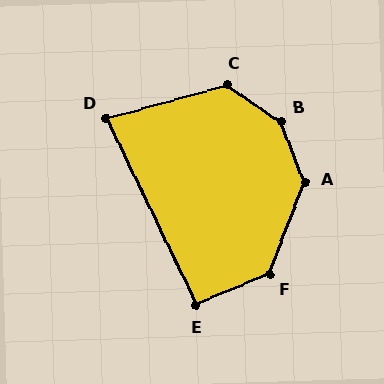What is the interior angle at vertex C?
Approximately 129 degrees (obtuse).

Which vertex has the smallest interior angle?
D, at approximately 80 degrees.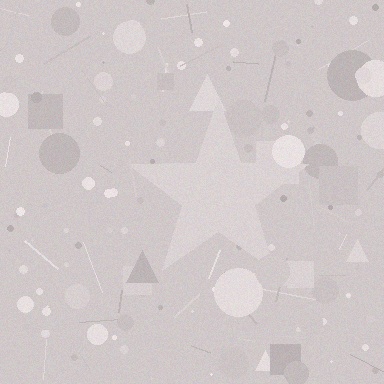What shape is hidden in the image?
A star is hidden in the image.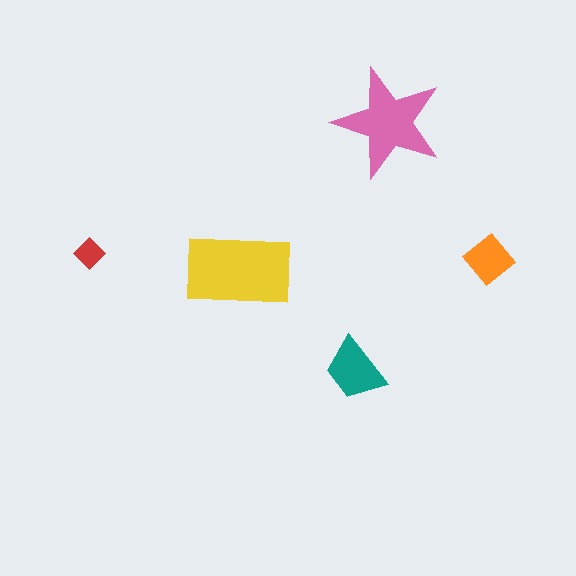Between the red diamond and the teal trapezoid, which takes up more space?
The teal trapezoid.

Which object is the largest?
The yellow rectangle.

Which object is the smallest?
The red diamond.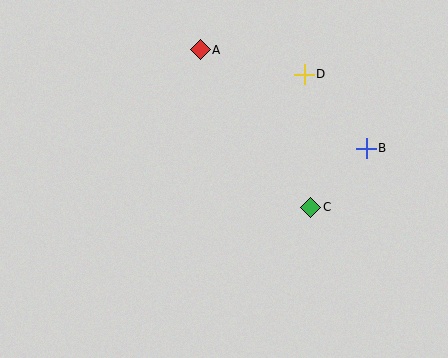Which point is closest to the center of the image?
Point C at (311, 207) is closest to the center.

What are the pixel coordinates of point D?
Point D is at (304, 74).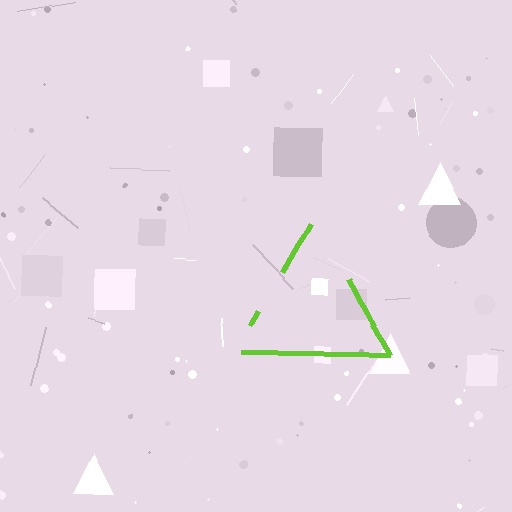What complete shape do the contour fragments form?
The contour fragments form a triangle.